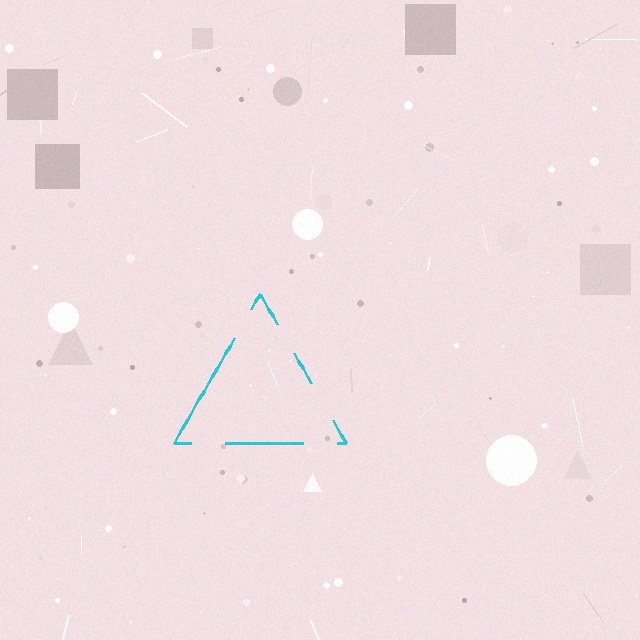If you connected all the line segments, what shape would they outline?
They would outline a triangle.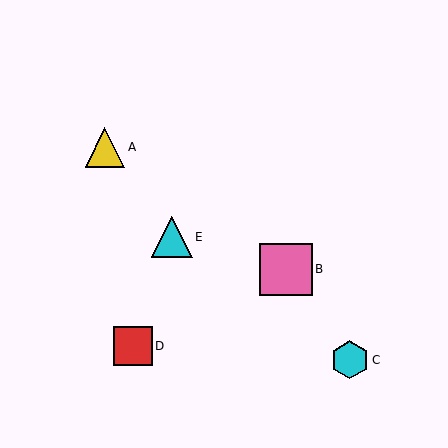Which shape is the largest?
The pink square (labeled B) is the largest.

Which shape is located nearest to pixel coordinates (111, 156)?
The yellow triangle (labeled A) at (105, 147) is nearest to that location.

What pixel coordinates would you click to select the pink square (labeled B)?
Click at (286, 269) to select the pink square B.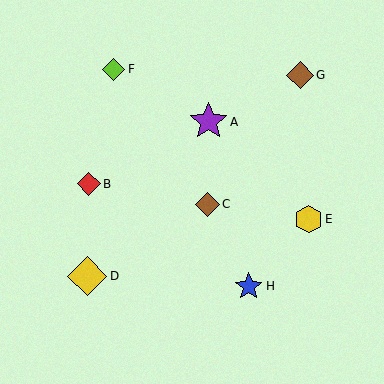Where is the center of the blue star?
The center of the blue star is at (249, 286).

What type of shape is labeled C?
Shape C is a brown diamond.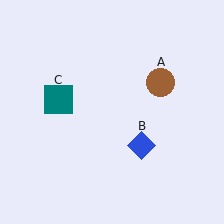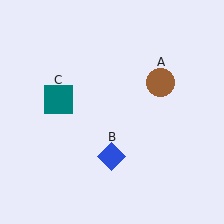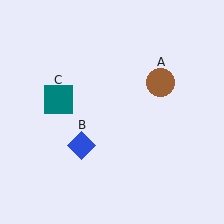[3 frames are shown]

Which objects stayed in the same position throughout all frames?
Brown circle (object A) and teal square (object C) remained stationary.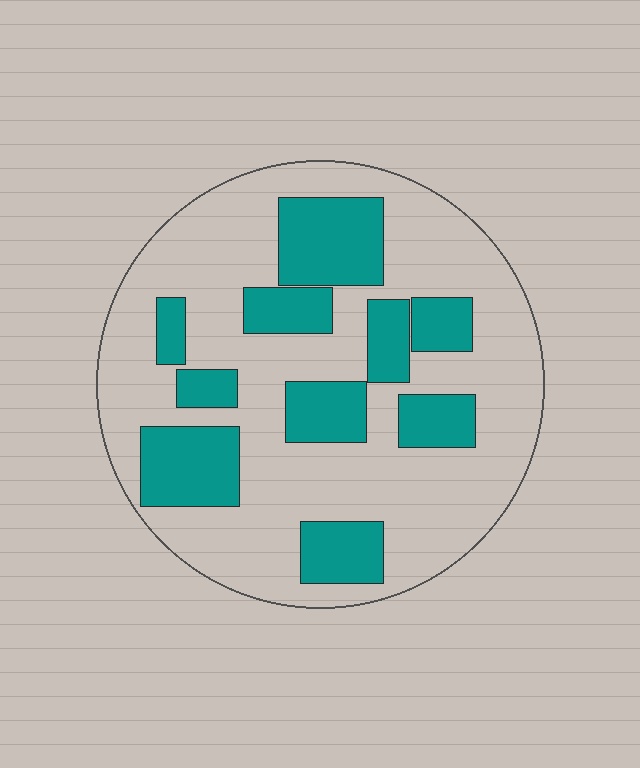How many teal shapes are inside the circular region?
10.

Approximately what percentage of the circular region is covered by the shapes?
Approximately 30%.